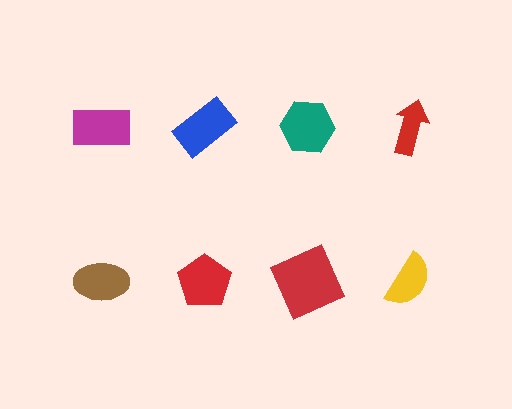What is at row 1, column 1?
A magenta rectangle.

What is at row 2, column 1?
A brown ellipse.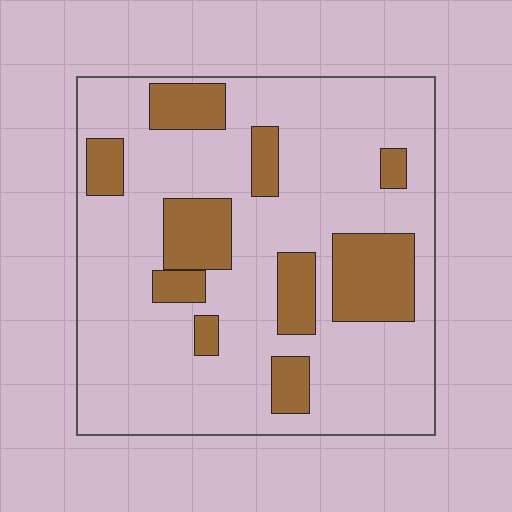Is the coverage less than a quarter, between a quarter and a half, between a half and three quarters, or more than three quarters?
Less than a quarter.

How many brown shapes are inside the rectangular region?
10.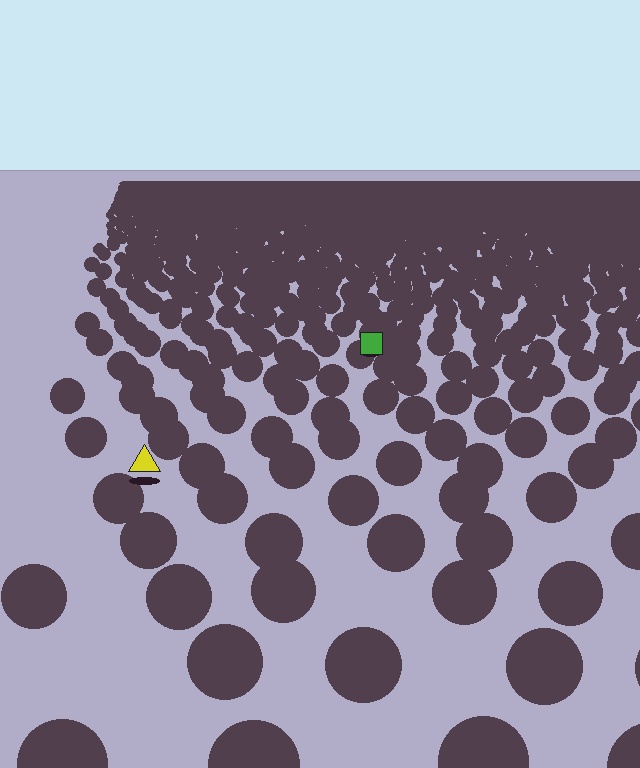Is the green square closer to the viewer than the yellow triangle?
No. The yellow triangle is closer — you can tell from the texture gradient: the ground texture is coarser near it.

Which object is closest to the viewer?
The yellow triangle is closest. The texture marks near it are larger and more spread out.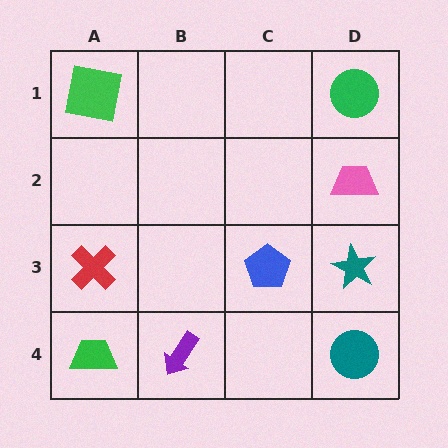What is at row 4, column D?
A teal circle.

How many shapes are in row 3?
3 shapes.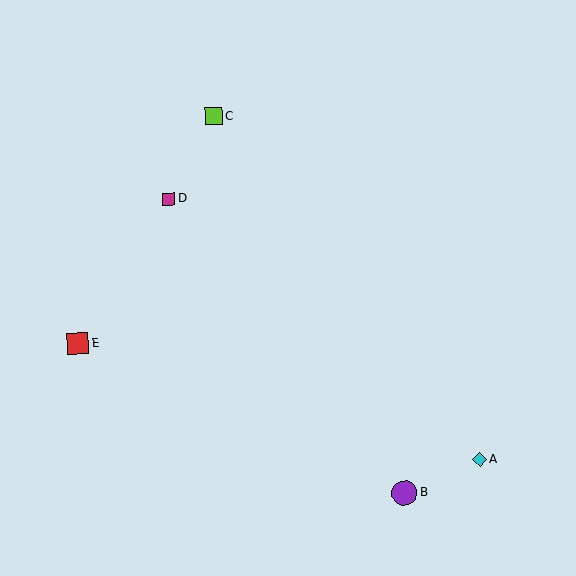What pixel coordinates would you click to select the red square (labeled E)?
Click at (78, 343) to select the red square E.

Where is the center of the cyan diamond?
The center of the cyan diamond is at (480, 460).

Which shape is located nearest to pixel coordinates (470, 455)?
The cyan diamond (labeled A) at (480, 460) is nearest to that location.